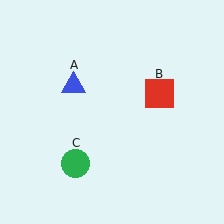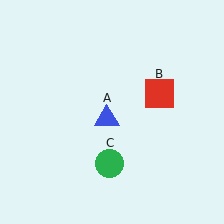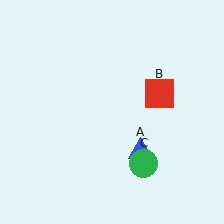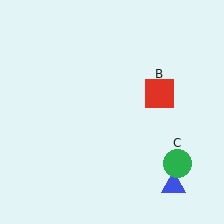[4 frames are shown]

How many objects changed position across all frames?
2 objects changed position: blue triangle (object A), green circle (object C).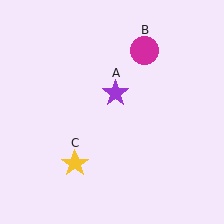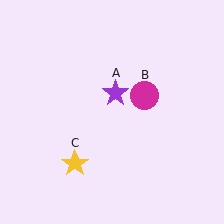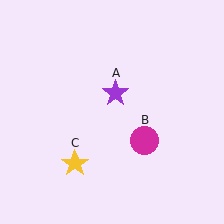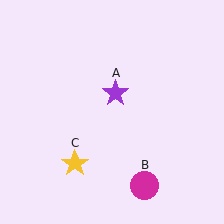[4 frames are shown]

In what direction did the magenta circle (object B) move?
The magenta circle (object B) moved down.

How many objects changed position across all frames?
1 object changed position: magenta circle (object B).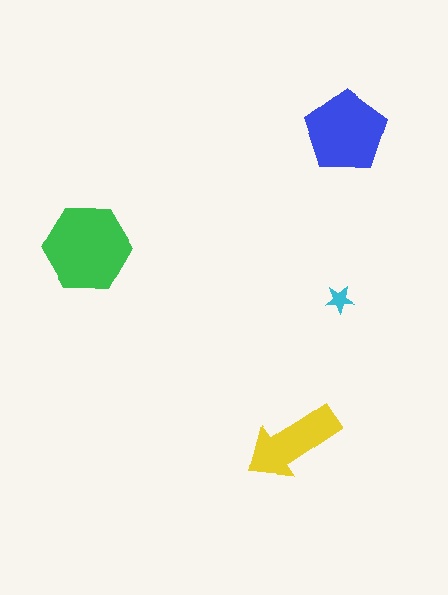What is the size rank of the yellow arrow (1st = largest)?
3rd.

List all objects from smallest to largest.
The cyan star, the yellow arrow, the blue pentagon, the green hexagon.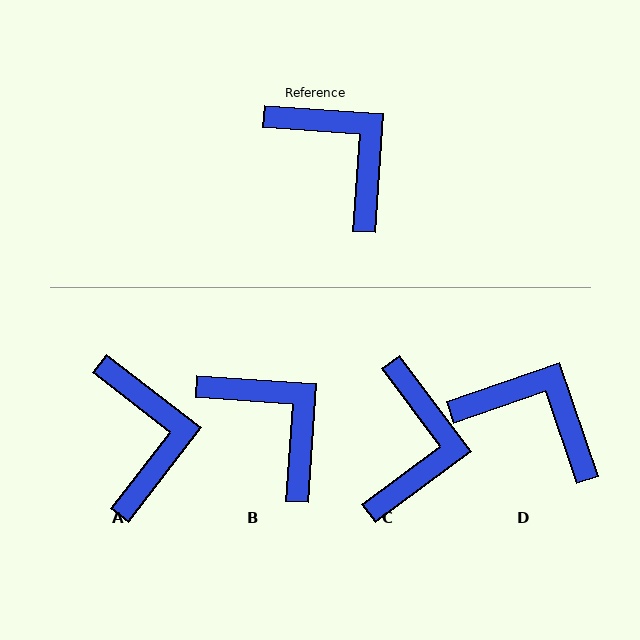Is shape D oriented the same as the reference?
No, it is off by about 23 degrees.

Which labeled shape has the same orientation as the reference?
B.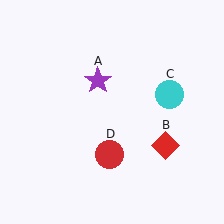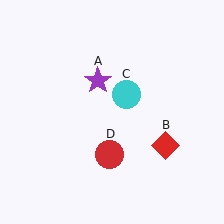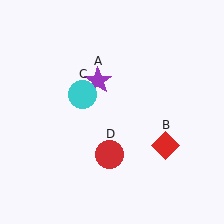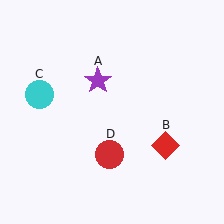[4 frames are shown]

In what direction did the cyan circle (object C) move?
The cyan circle (object C) moved left.